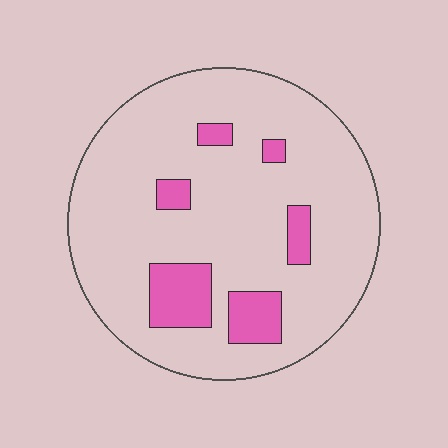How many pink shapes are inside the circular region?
6.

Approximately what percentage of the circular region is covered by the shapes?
Approximately 15%.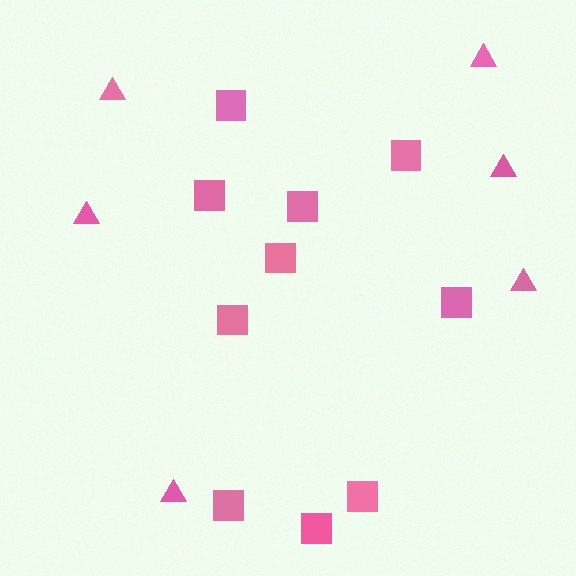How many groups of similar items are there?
There are 2 groups: one group of triangles (6) and one group of squares (10).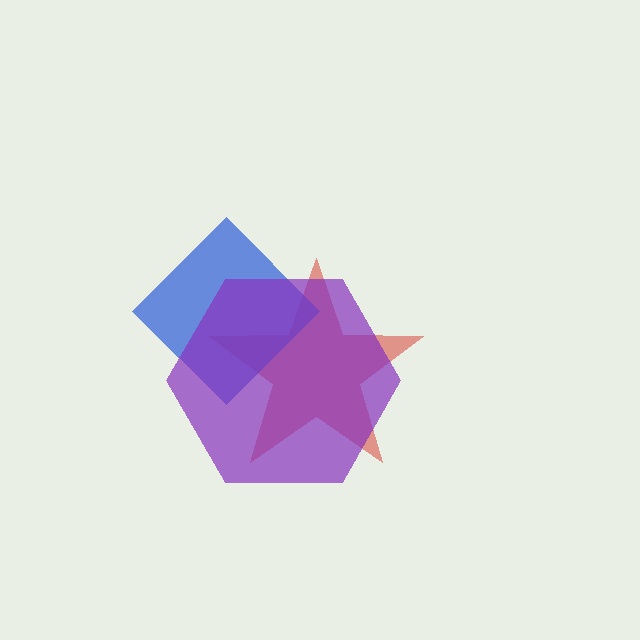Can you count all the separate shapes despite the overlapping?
Yes, there are 3 separate shapes.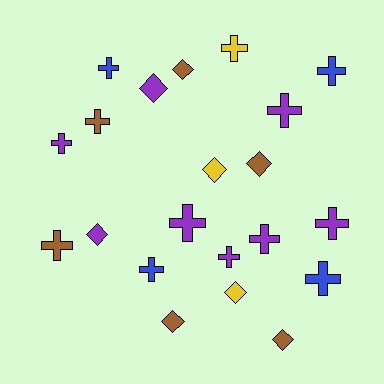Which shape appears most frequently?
Cross, with 13 objects.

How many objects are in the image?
There are 21 objects.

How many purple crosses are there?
There are 6 purple crosses.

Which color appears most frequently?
Purple, with 8 objects.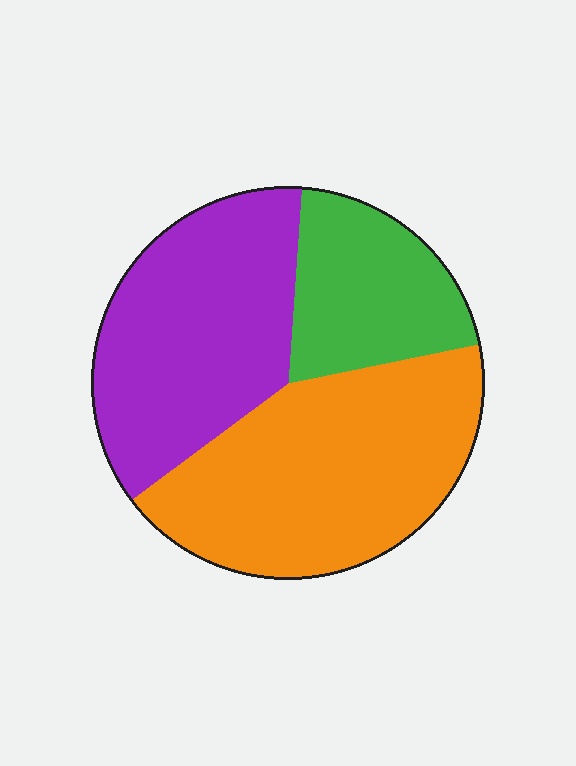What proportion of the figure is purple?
Purple covers about 35% of the figure.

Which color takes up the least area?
Green, at roughly 20%.